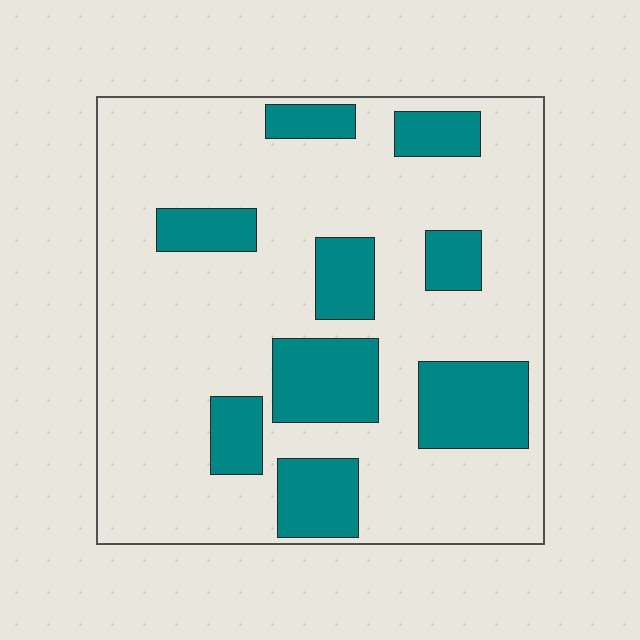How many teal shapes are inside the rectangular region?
9.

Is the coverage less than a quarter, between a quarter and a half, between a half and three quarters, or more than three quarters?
Less than a quarter.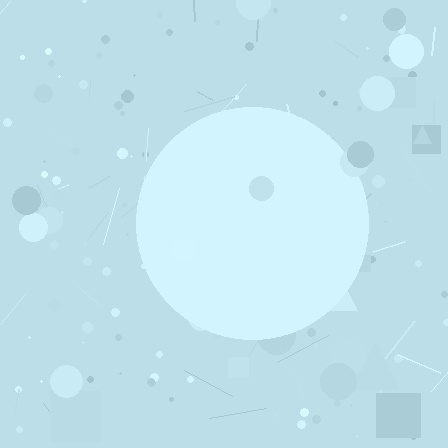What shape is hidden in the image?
A circle is hidden in the image.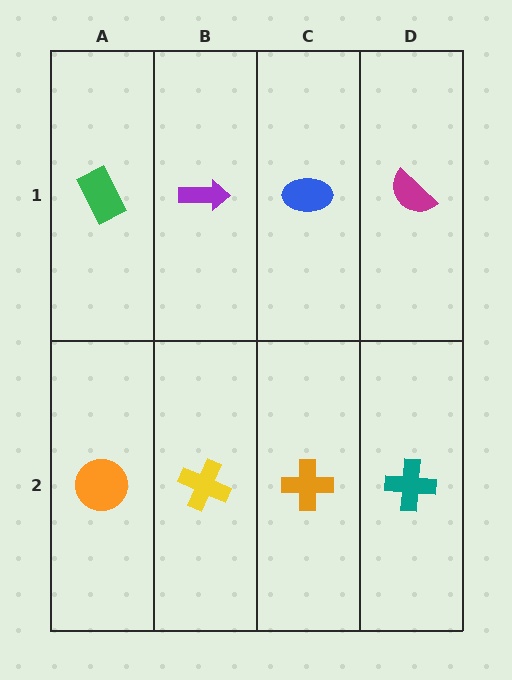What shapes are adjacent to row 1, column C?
An orange cross (row 2, column C), a purple arrow (row 1, column B), a magenta semicircle (row 1, column D).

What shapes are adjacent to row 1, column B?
A yellow cross (row 2, column B), a green rectangle (row 1, column A), a blue ellipse (row 1, column C).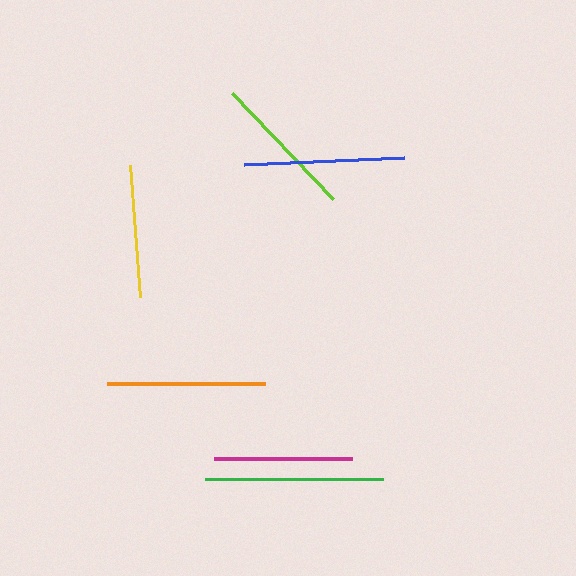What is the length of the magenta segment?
The magenta segment is approximately 138 pixels long.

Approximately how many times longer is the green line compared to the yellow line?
The green line is approximately 1.3 times the length of the yellow line.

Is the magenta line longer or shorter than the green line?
The green line is longer than the magenta line.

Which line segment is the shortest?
The yellow line is the shortest at approximately 133 pixels.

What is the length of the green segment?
The green segment is approximately 178 pixels long.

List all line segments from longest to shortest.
From longest to shortest: green, blue, orange, lime, magenta, yellow.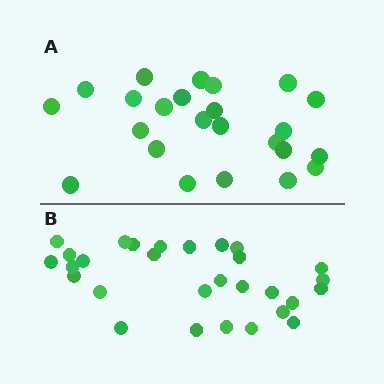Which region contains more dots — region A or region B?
Region B (the bottom region) has more dots.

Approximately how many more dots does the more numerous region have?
Region B has about 5 more dots than region A.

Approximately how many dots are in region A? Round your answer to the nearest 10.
About 20 dots. (The exact count is 24, which rounds to 20.)